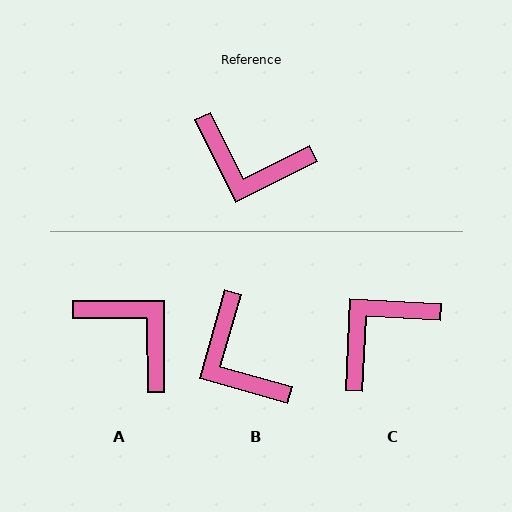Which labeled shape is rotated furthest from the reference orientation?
A, about 154 degrees away.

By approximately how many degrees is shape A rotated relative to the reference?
Approximately 154 degrees counter-clockwise.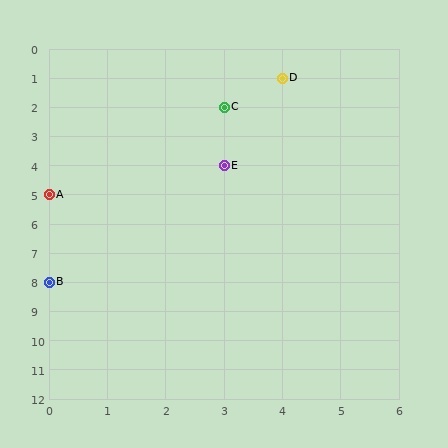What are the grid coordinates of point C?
Point C is at grid coordinates (3, 2).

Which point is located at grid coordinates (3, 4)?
Point E is at (3, 4).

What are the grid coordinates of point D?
Point D is at grid coordinates (4, 1).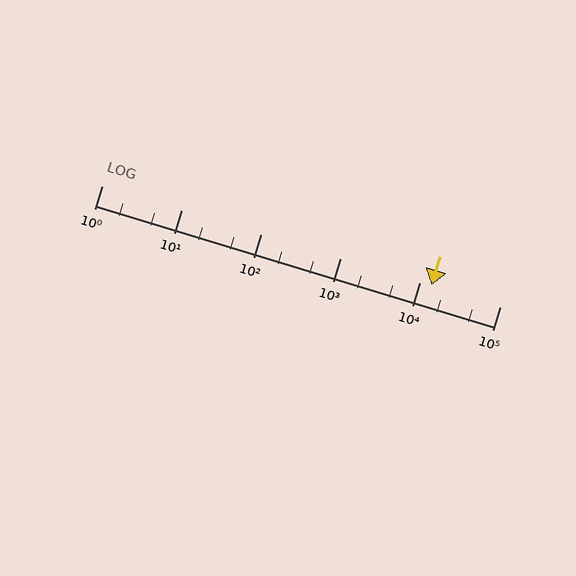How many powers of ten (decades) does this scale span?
The scale spans 5 decades, from 1 to 100000.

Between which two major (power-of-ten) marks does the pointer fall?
The pointer is between 10000 and 100000.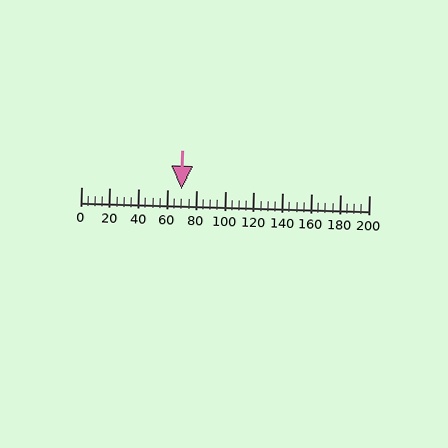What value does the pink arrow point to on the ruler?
The pink arrow points to approximately 70.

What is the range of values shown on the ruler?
The ruler shows values from 0 to 200.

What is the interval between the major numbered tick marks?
The major tick marks are spaced 20 units apart.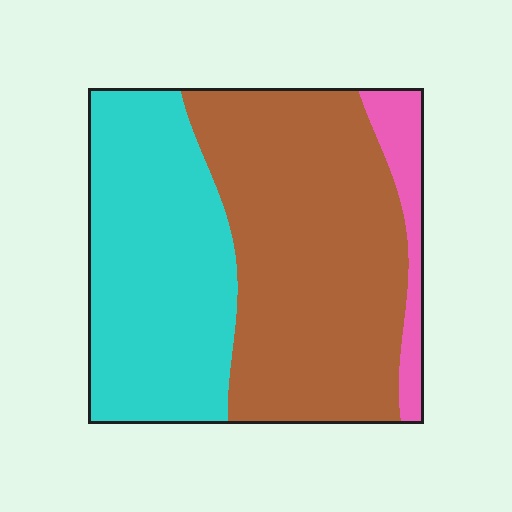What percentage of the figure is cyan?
Cyan takes up about two fifths (2/5) of the figure.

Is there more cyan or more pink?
Cyan.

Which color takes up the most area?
Brown, at roughly 50%.